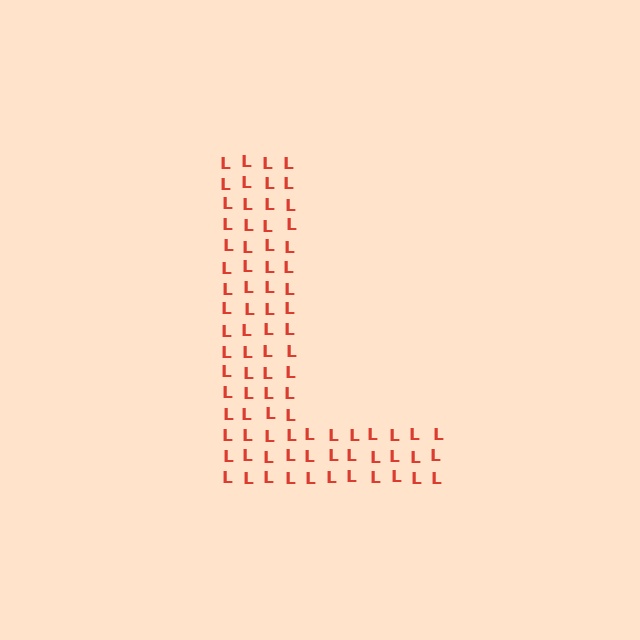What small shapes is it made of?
It is made of small letter L's.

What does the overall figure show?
The overall figure shows the letter L.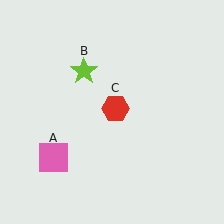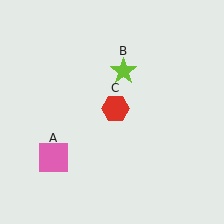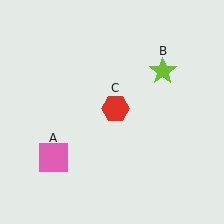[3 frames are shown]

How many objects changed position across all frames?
1 object changed position: lime star (object B).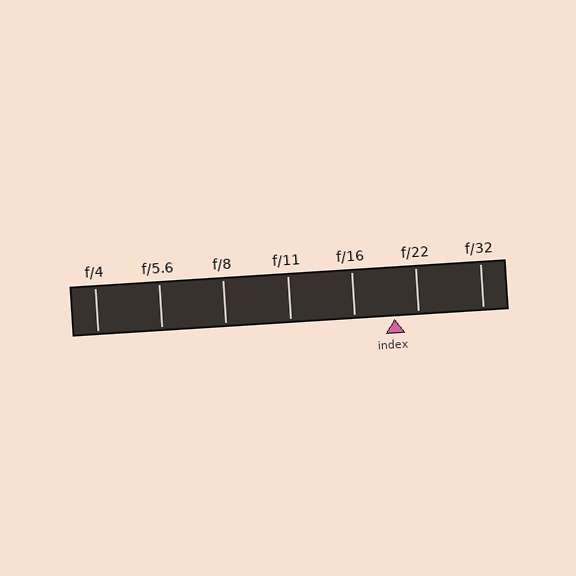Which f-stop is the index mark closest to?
The index mark is closest to f/22.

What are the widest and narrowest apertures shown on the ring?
The widest aperture shown is f/4 and the narrowest is f/32.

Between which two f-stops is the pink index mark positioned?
The index mark is between f/16 and f/22.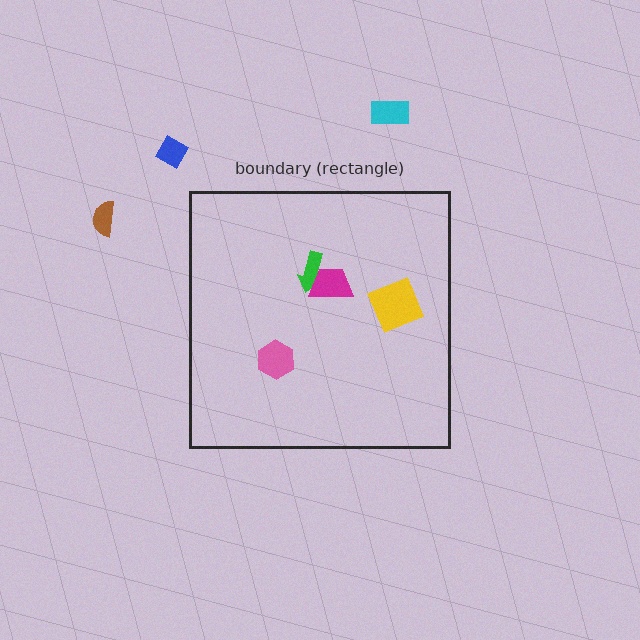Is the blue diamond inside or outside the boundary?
Outside.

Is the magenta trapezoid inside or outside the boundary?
Inside.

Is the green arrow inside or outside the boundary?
Inside.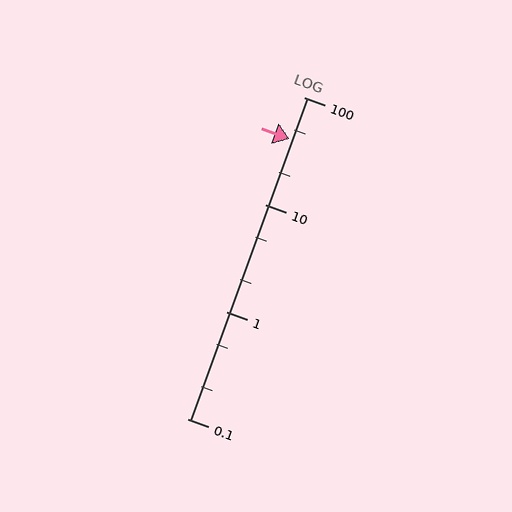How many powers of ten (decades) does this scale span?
The scale spans 3 decades, from 0.1 to 100.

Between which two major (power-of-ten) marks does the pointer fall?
The pointer is between 10 and 100.